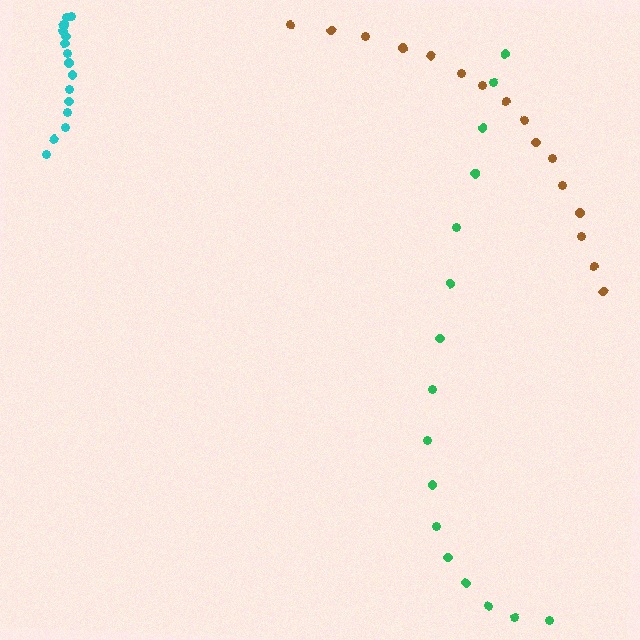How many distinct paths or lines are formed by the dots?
There are 3 distinct paths.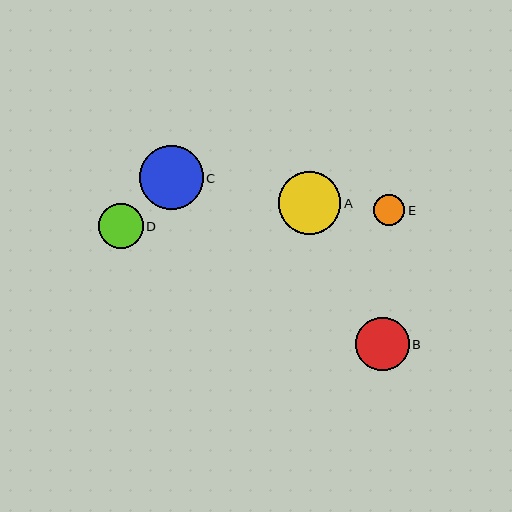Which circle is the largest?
Circle C is the largest with a size of approximately 64 pixels.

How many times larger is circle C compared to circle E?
Circle C is approximately 2.0 times the size of circle E.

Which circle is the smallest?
Circle E is the smallest with a size of approximately 32 pixels.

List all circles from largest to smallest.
From largest to smallest: C, A, B, D, E.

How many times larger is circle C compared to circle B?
Circle C is approximately 1.2 times the size of circle B.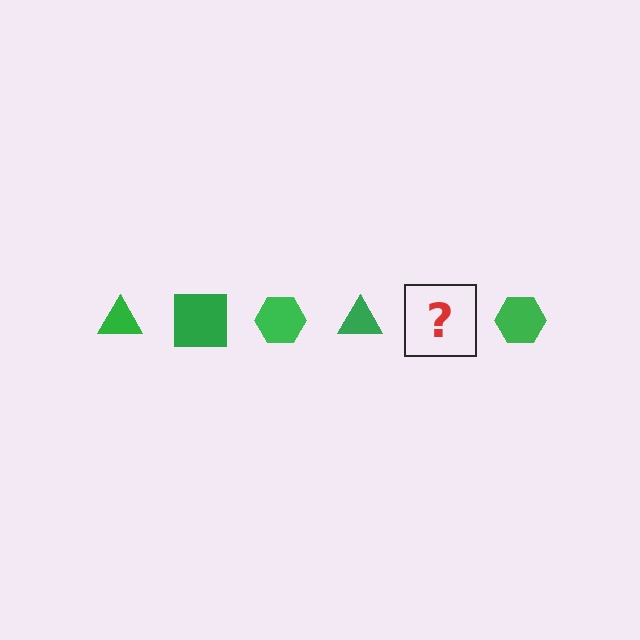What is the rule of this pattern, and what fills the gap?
The rule is that the pattern cycles through triangle, square, hexagon shapes in green. The gap should be filled with a green square.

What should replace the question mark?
The question mark should be replaced with a green square.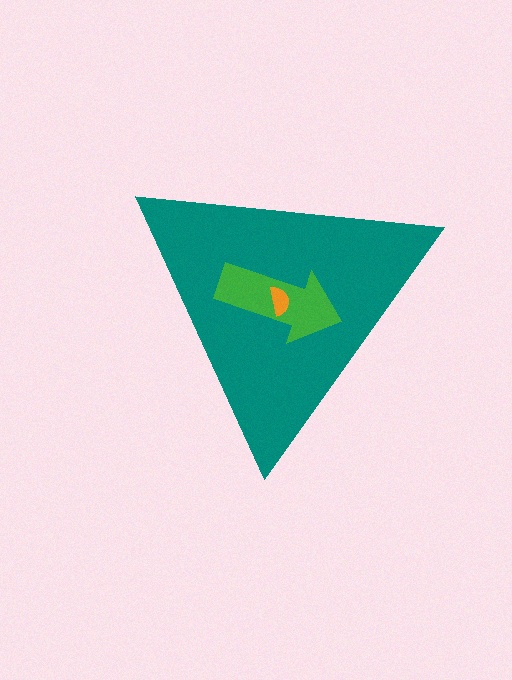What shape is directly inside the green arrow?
The orange semicircle.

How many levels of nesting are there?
3.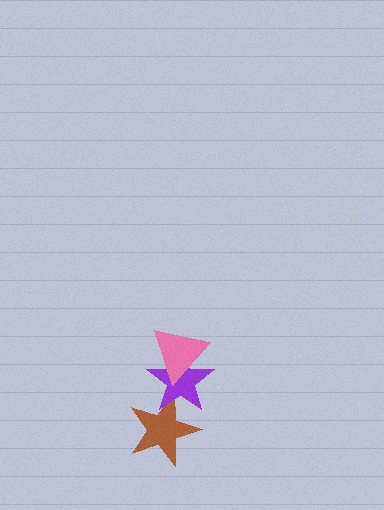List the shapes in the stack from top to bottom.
From top to bottom: the pink triangle, the purple star, the brown star.